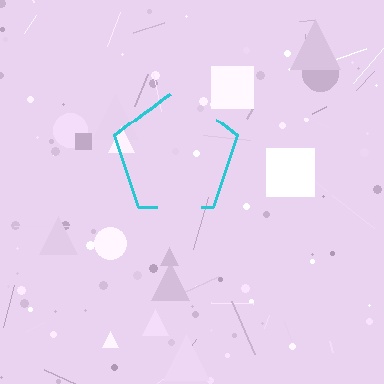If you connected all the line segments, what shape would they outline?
They would outline a pentagon.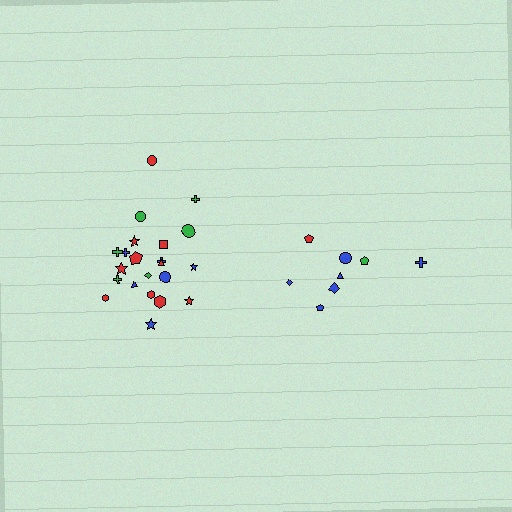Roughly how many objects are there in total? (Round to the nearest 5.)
Roughly 30 objects in total.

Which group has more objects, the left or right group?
The left group.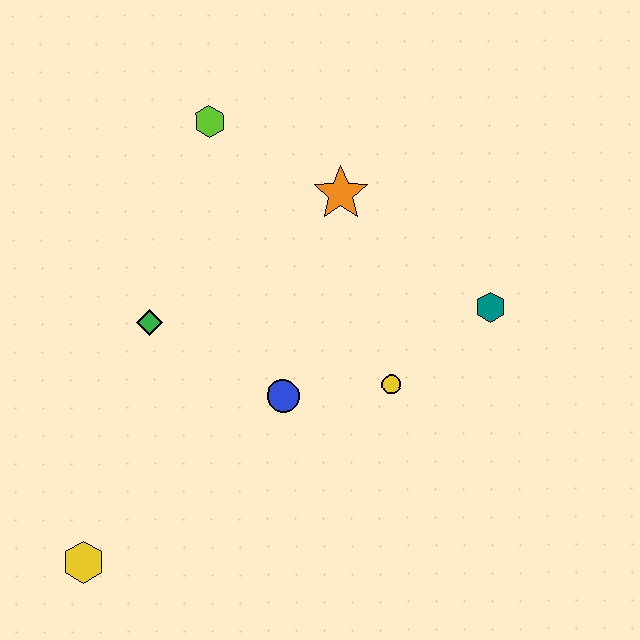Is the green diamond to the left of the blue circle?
Yes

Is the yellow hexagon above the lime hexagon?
No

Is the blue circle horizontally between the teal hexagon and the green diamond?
Yes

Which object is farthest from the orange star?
The yellow hexagon is farthest from the orange star.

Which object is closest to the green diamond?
The blue circle is closest to the green diamond.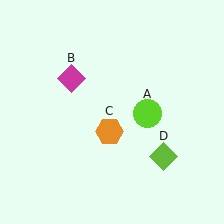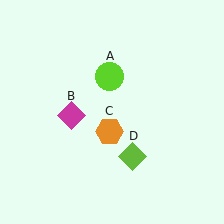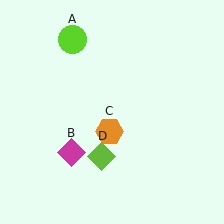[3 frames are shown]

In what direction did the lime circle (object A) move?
The lime circle (object A) moved up and to the left.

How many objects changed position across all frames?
3 objects changed position: lime circle (object A), magenta diamond (object B), lime diamond (object D).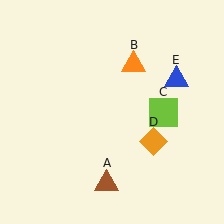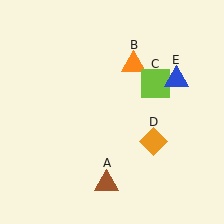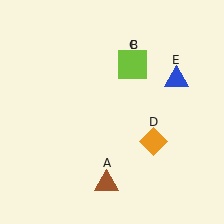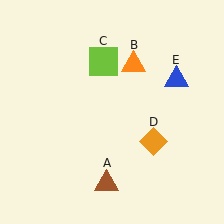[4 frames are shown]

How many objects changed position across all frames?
1 object changed position: lime square (object C).